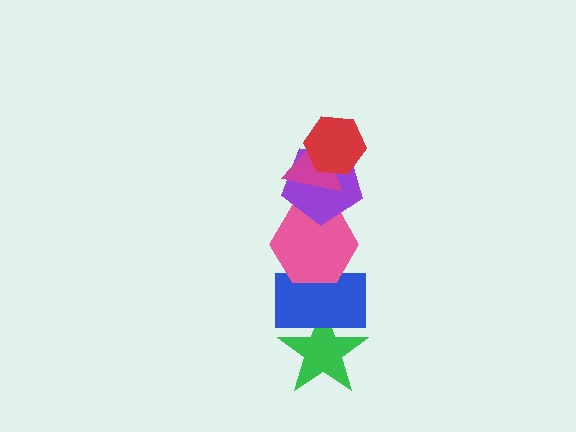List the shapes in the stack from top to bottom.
From top to bottom: the red hexagon, the magenta triangle, the purple pentagon, the pink hexagon, the blue rectangle, the green star.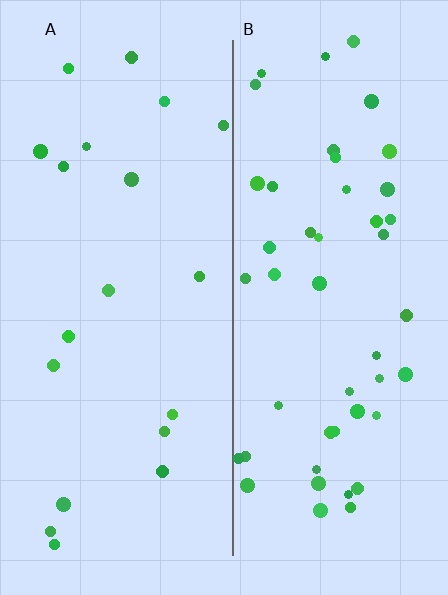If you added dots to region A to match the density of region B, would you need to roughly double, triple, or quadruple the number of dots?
Approximately double.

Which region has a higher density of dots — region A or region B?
B (the right).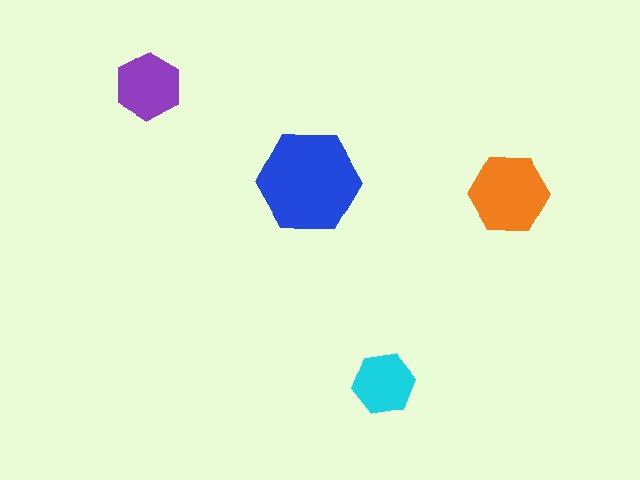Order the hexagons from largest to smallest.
the blue one, the orange one, the purple one, the cyan one.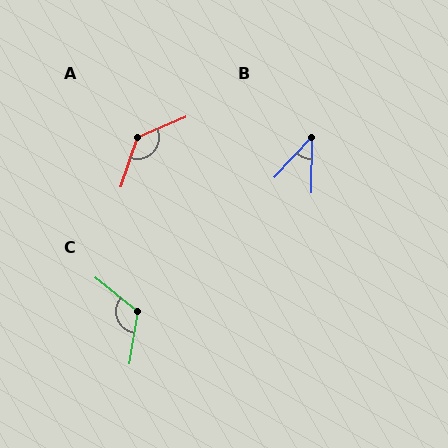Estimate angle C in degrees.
Approximately 120 degrees.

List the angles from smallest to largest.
B (42°), C (120°), A (132°).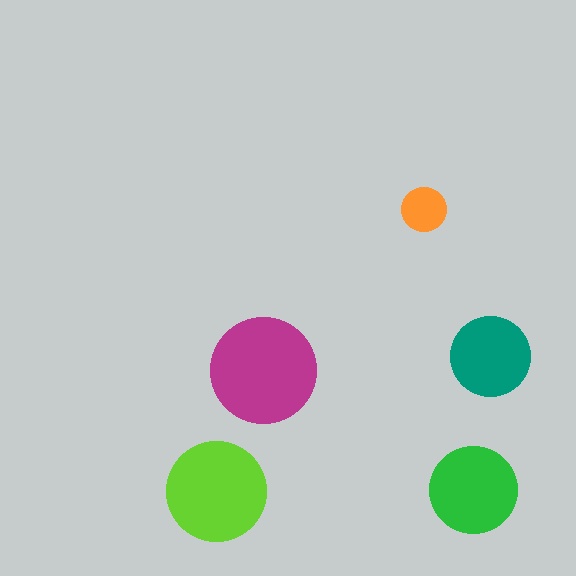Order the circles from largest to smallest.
the magenta one, the lime one, the green one, the teal one, the orange one.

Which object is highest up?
The orange circle is topmost.